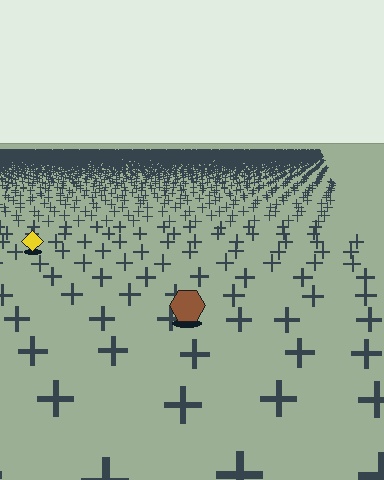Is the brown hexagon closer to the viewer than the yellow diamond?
Yes. The brown hexagon is closer — you can tell from the texture gradient: the ground texture is coarser near it.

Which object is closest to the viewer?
The brown hexagon is closest. The texture marks near it are larger and more spread out.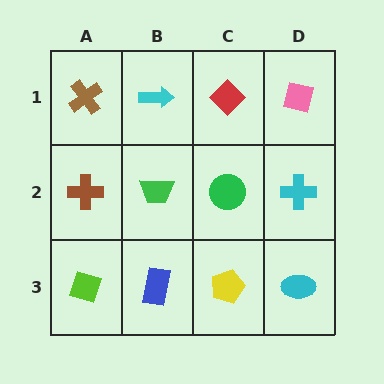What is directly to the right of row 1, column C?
A pink square.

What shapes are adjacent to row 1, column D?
A cyan cross (row 2, column D), a red diamond (row 1, column C).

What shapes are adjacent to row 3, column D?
A cyan cross (row 2, column D), a yellow pentagon (row 3, column C).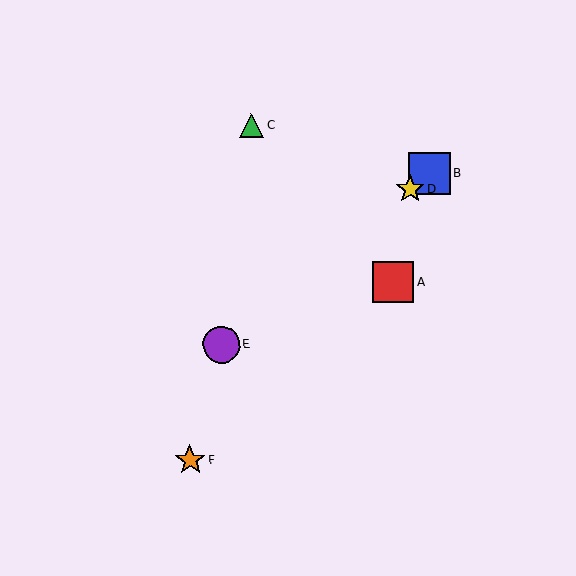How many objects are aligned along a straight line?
3 objects (B, D, E) are aligned along a straight line.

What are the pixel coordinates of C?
Object C is at (251, 125).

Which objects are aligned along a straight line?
Objects B, D, E are aligned along a straight line.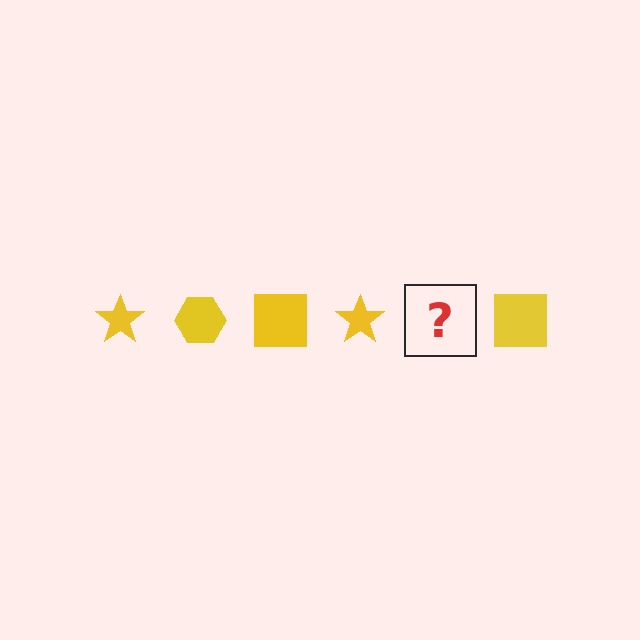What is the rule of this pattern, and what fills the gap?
The rule is that the pattern cycles through star, hexagon, square shapes in yellow. The gap should be filled with a yellow hexagon.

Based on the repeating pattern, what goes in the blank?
The blank should be a yellow hexagon.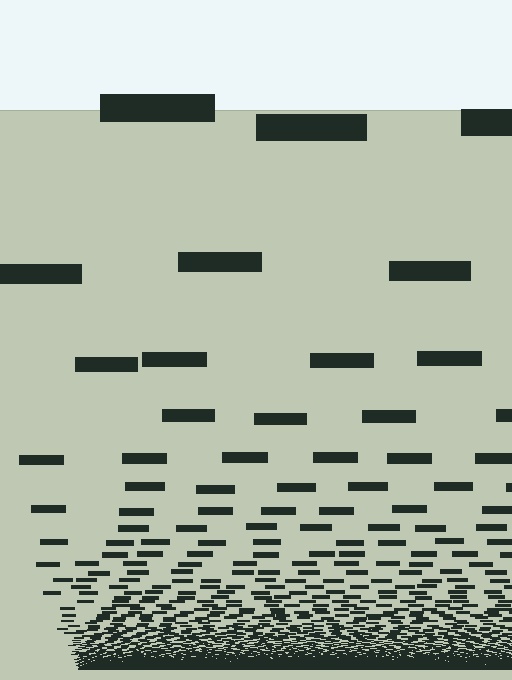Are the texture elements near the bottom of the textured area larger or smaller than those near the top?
Smaller. The gradient is inverted — elements near the bottom are smaller and denser.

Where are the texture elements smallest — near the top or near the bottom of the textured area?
Near the bottom.